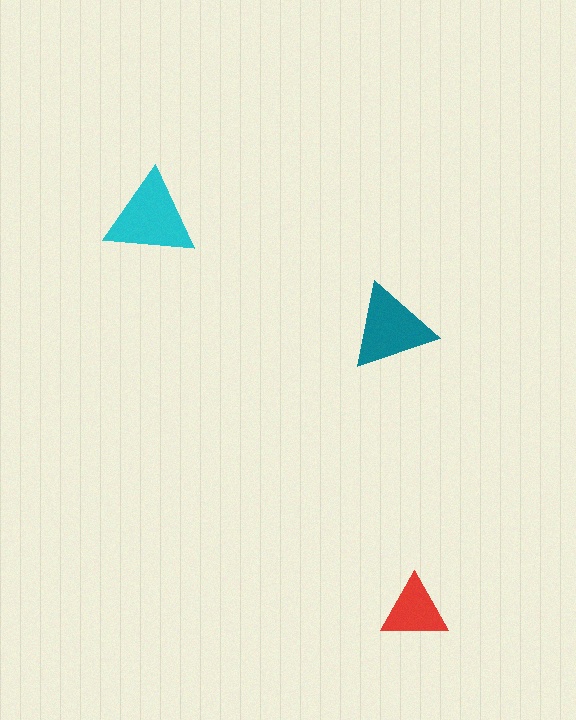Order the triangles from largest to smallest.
the cyan one, the teal one, the red one.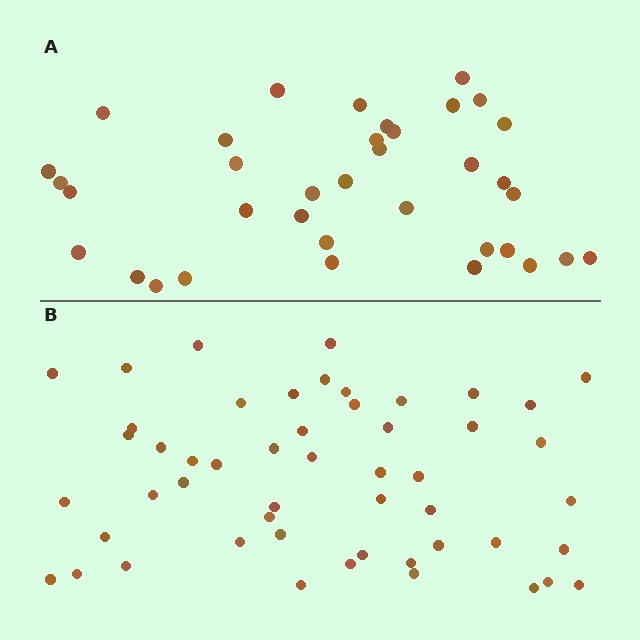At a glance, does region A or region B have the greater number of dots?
Region B (the bottom region) has more dots.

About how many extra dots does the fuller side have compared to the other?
Region B has approximately 15 more dots than region A.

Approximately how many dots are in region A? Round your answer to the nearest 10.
About 40 dots. (The exact count is 36, which rounds to 40.)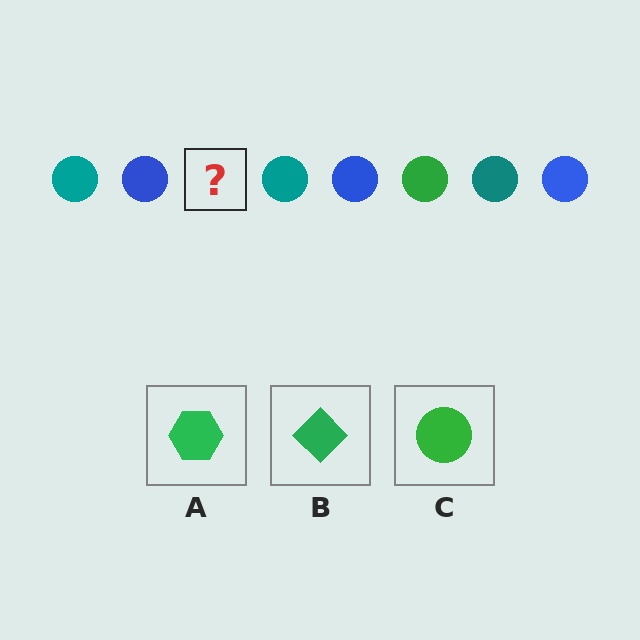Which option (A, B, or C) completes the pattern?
C.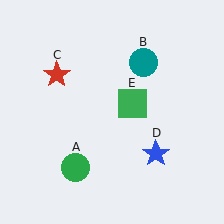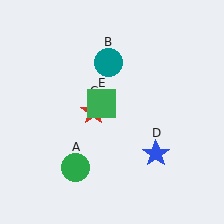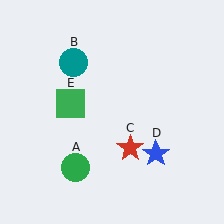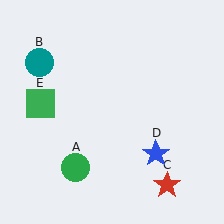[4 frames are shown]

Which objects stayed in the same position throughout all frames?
Green circle (object A) and blue star (object D) remained stationary.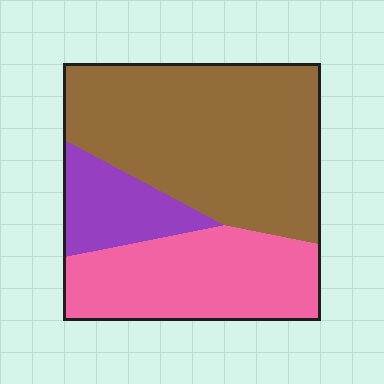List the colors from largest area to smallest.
From largest to smallest: brown, pink, purple.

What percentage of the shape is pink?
Pink covers roughly 30% of the shape.